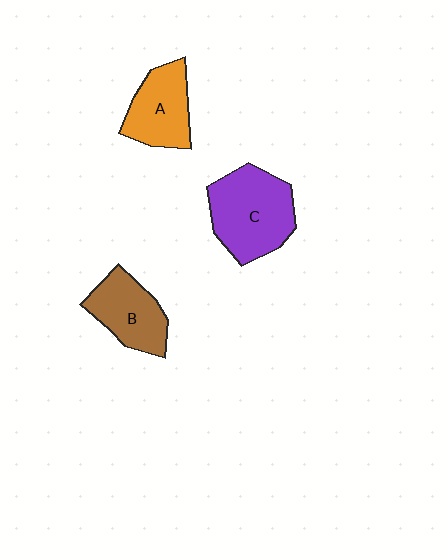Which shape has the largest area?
Shape C (purple).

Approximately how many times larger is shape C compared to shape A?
Approximately 1.4 times.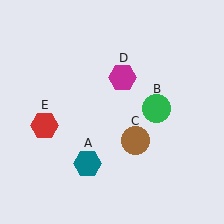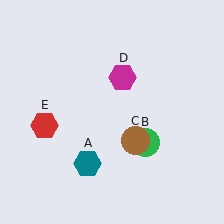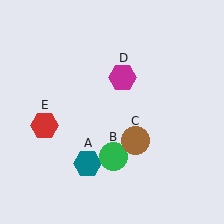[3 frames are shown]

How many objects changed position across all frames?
1 object changed position: green circle (object B).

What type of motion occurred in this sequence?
The green circle (object B) rotated clockwise around the center of the scene.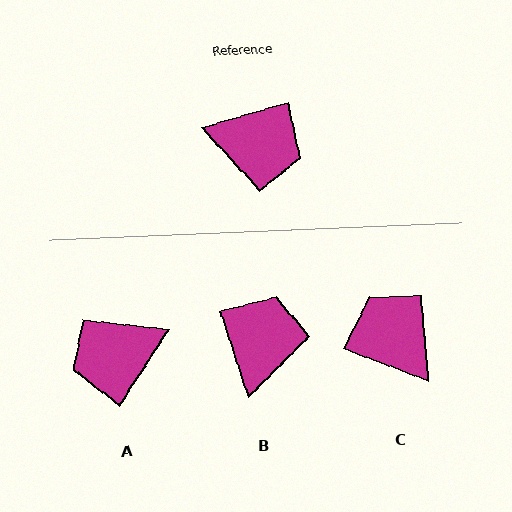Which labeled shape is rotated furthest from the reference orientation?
C, about 143 degrees away.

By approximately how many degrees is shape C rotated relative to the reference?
Approximately 143 degrees counter-clockwise.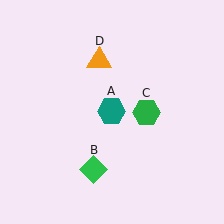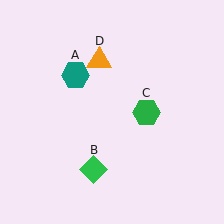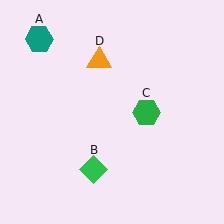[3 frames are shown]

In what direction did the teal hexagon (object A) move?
The teal hexagon (object A) moved up and to the left.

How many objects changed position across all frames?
1 object changed position: teal hexagon (object A).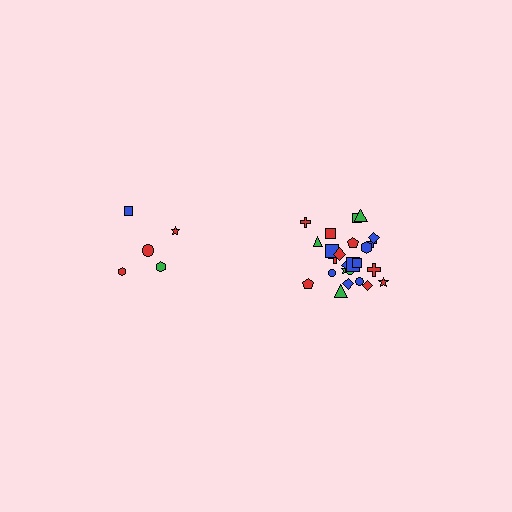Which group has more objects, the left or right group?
The right group.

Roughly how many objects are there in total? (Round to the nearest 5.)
Roughly 30 objects in total.